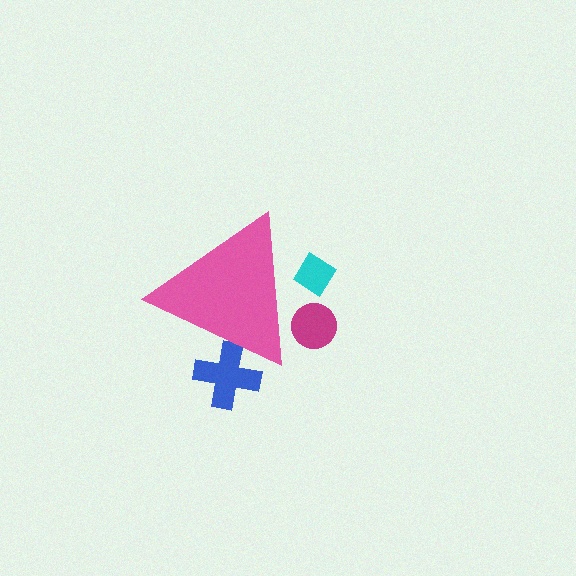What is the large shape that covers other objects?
A pink triangle.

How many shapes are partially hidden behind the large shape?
3 shapes are partially hidden.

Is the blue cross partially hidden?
Yes, the blue cross is partially hidden behind the pink triangle.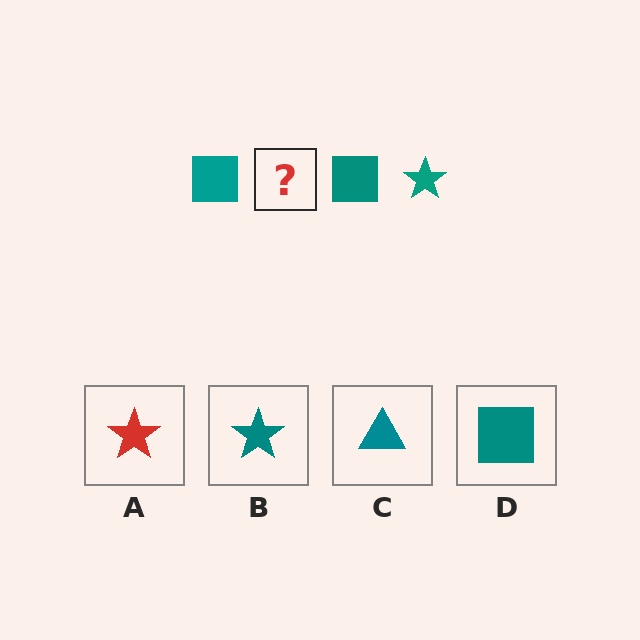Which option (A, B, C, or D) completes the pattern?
B.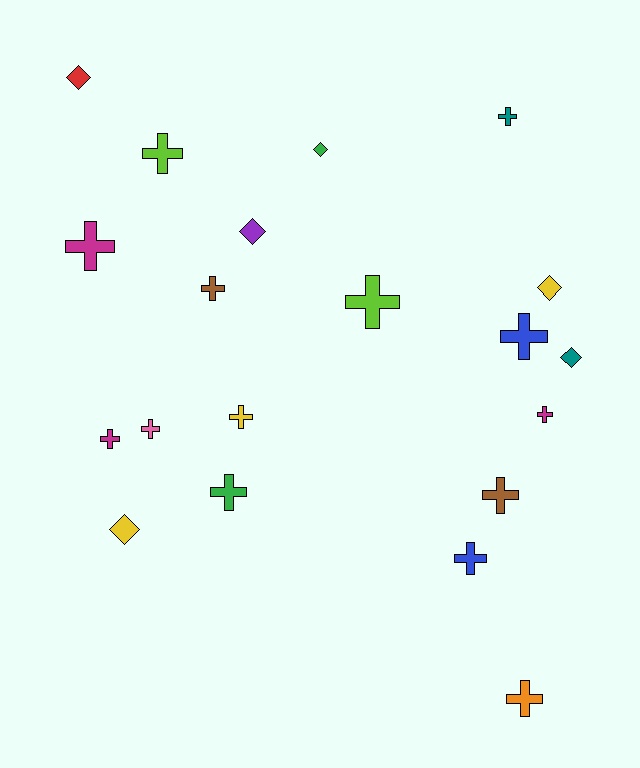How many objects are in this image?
There are 20 objects.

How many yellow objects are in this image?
There are 3 yellow objects.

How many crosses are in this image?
There are 14 crosses.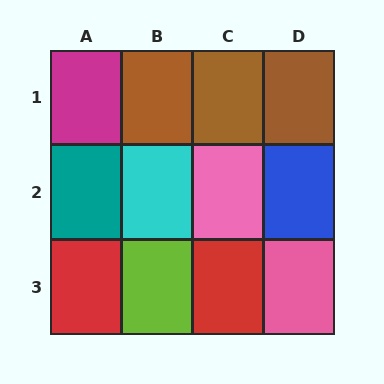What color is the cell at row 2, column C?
Pink.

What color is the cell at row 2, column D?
Blue.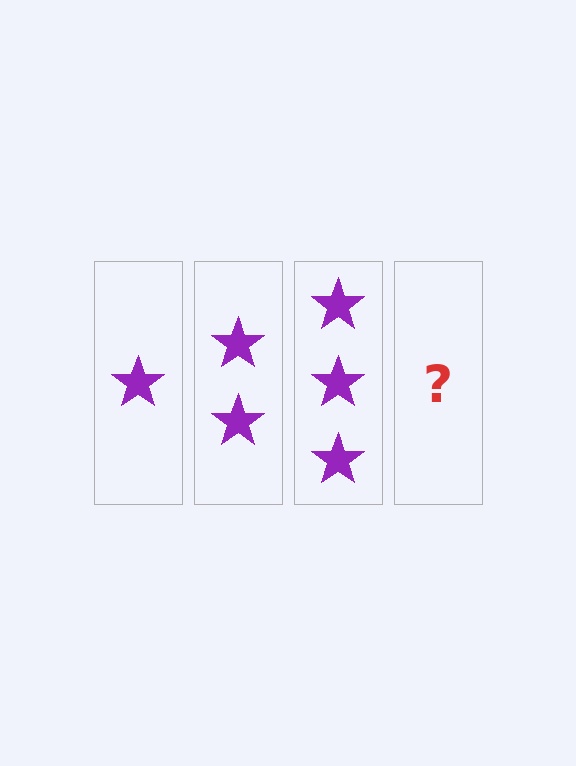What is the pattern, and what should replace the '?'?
The pattern is that each step adds one more star. The '?' should be 4 stars.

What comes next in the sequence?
The next element should be 4 stars.